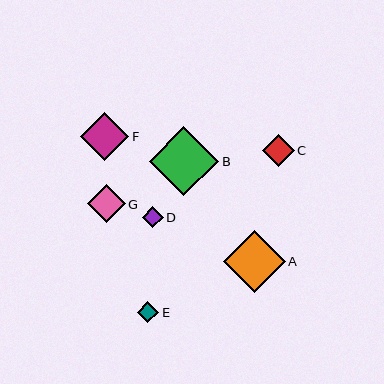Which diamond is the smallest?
Diamond D is the smallest with a size of approximately 21 pixels.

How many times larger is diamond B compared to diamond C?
Diamond B is approximately 2.2 times the size of diamond C.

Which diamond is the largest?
Diamond B is the largest with a size of approximately 69 pixels.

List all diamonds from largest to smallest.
From largest to smallest: B, A, F, G, C, E, D.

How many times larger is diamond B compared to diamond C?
Diamond B is approximately 2.2 times the size of diamond C.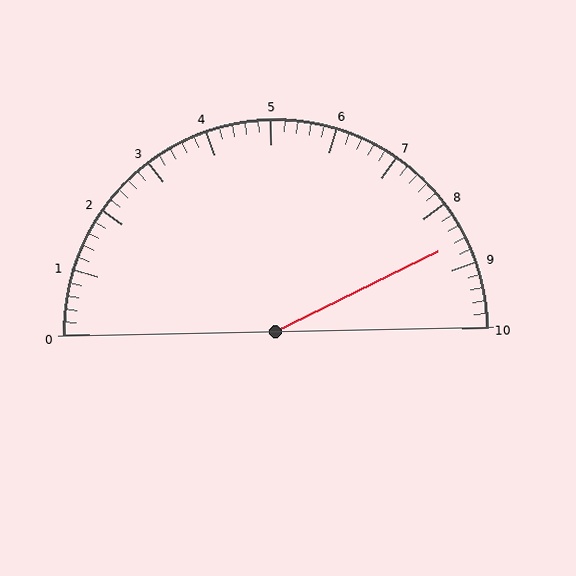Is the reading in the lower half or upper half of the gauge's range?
The reading is in the upper half of the range (0 to 10).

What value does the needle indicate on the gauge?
The needle indicates approximately 8.6.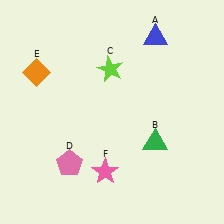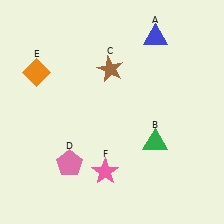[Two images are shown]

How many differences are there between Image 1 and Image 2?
There is 1 difference between the two images.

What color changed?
The star (C) changed from lime in Image 1 to brown in Image 2.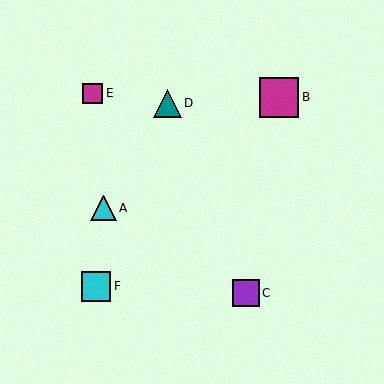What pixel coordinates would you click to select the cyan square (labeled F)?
Click at (96, 286) to select the cyan square F.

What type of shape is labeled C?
Shape C is a purple square.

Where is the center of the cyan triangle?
The center of the cyan triangle is at (104, 208).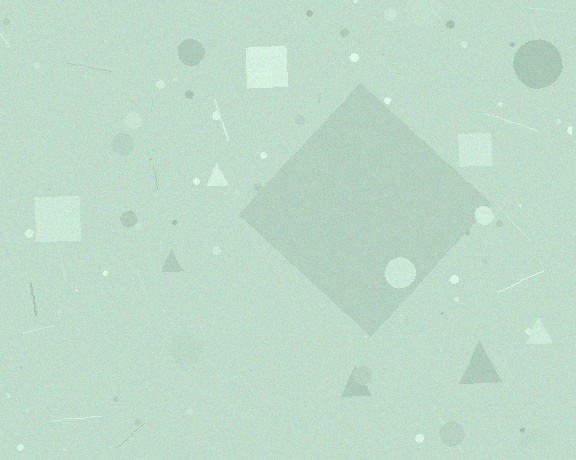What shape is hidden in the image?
A diamond is hidden in the image.